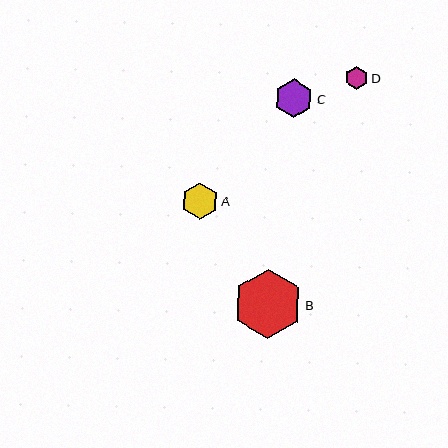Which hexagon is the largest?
Hexagon B is the largest with a size of approximately 69 pixels.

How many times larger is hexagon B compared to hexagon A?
Hexagon B is approximately 1.9 times the size of hexagon A.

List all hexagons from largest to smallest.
From largest to smallest: B, C, A, D.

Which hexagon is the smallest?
Hexagon D is the smallest with a size of approximately 23 pixels.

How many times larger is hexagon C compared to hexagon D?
Hexagon C is approximately 1.7 times the size of hexagon D.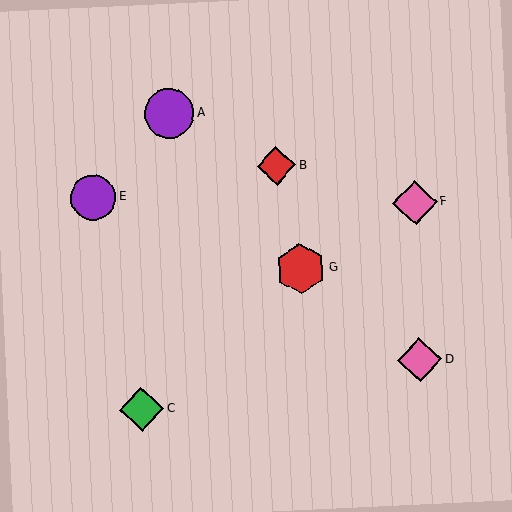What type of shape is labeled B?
Shape B is a red diamond.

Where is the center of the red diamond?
The center of the red diamond is at (276, 166).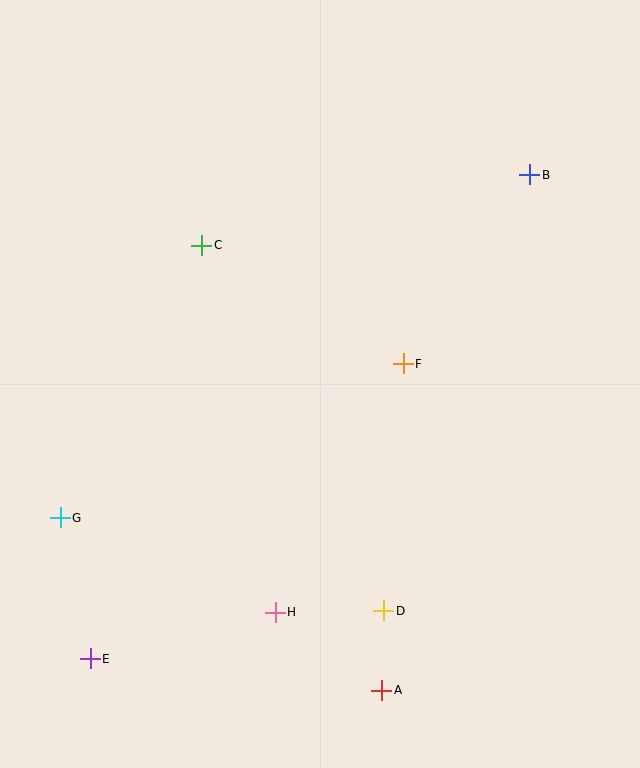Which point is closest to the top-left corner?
Point C is closest to the top-left corner.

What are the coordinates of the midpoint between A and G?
The midpoint between A and G is at (221, 604).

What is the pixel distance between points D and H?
The distance between D and H is 109 pixels.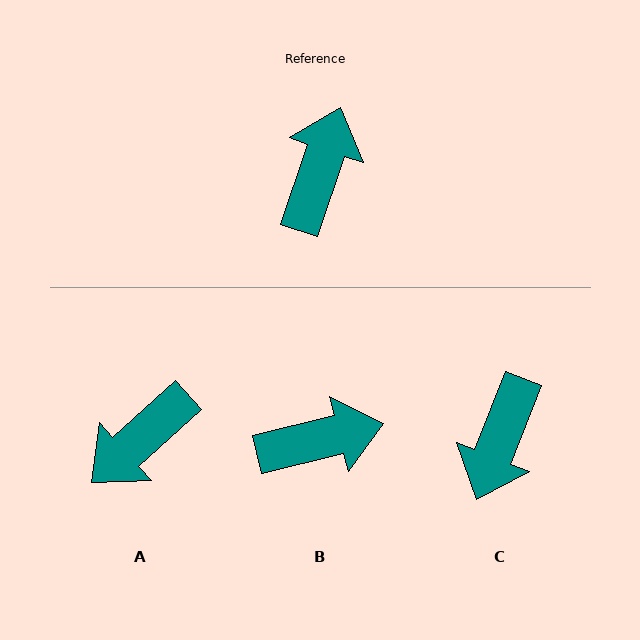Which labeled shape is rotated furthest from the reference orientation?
C, about 177 degrees away.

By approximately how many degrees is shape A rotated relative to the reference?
Approximately 151 degrees counter-clockwise.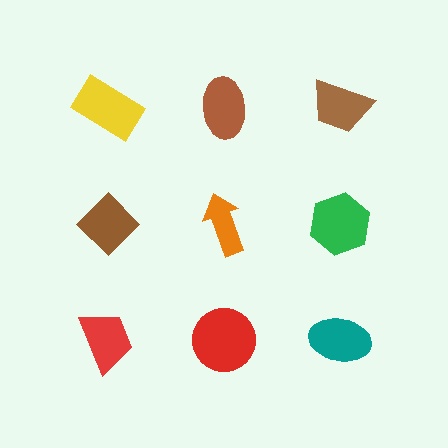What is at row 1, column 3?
A brown trapezoid.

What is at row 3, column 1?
A red trapezoid.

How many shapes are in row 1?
3 shapes.